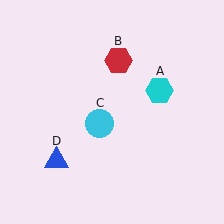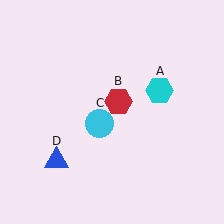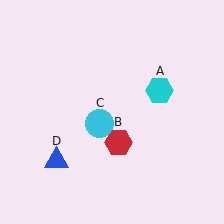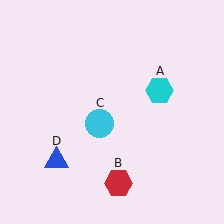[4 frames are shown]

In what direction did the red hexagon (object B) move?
The red hexagon (object B) moved down.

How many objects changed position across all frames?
1 object changed position: red hexagon (object B).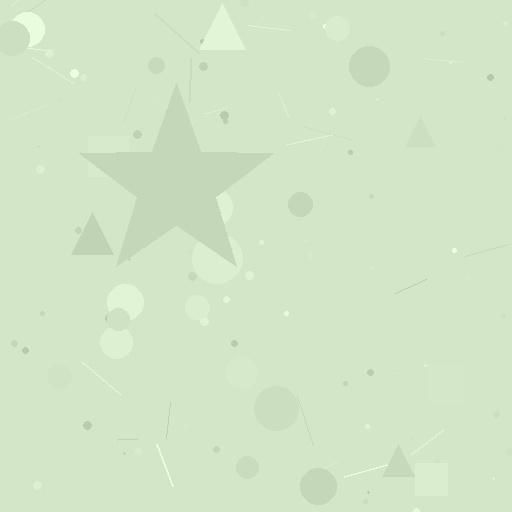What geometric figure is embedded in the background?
A star is embedded in the background.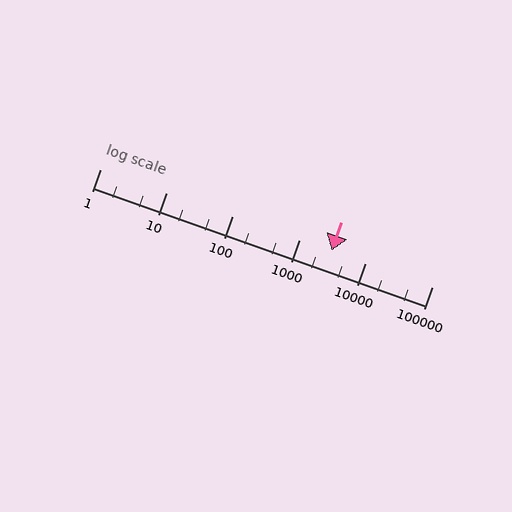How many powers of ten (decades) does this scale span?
The scale spans 5 decades, from 1 to 100000.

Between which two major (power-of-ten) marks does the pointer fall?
The pointer is between 1000 and 10000.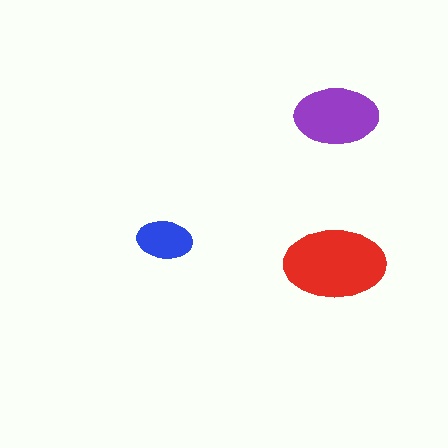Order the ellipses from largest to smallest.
the red one, the purple one, the blue one.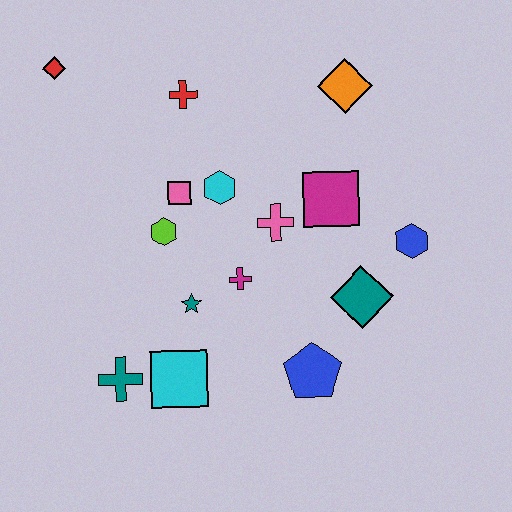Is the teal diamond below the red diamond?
Yes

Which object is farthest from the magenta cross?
The red diamond is farthest from the magenta cross.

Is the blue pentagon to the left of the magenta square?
Yes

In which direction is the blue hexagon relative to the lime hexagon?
The blue hexagon is to the right of the lime hexagon.